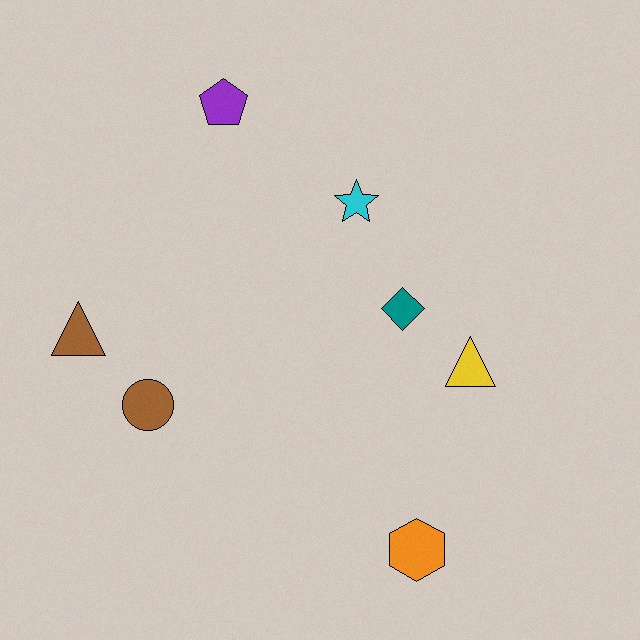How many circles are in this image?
There is 1 circle.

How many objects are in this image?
There are 7 objects.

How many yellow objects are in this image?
There is 1 yellow object.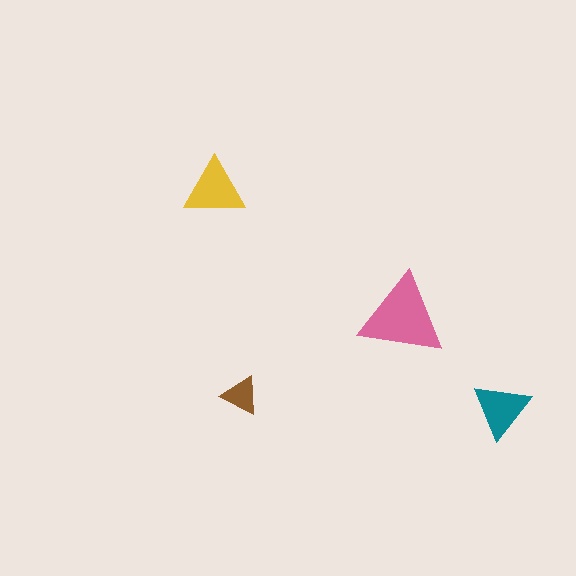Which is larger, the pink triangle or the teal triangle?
The pink one.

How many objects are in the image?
There are 4 objects in the image.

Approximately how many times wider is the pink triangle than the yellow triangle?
About 1.5 times wider.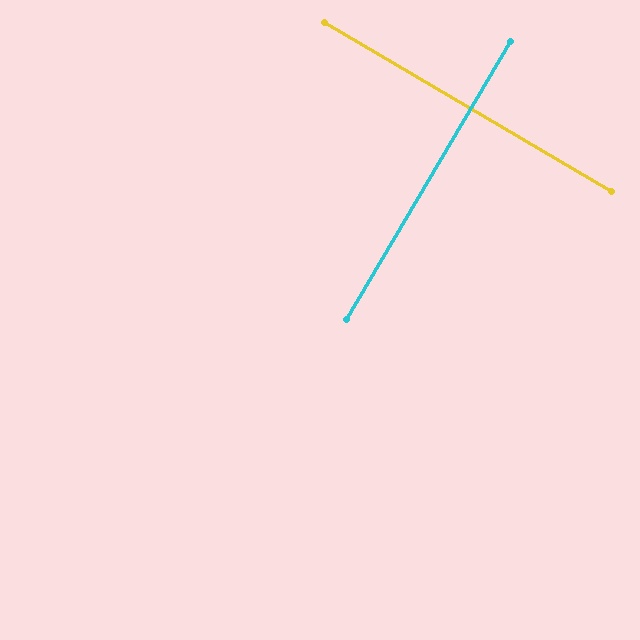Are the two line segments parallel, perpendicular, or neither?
Perpendicular — they meet at approximately 90°.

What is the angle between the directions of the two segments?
Approximately 90 degrees.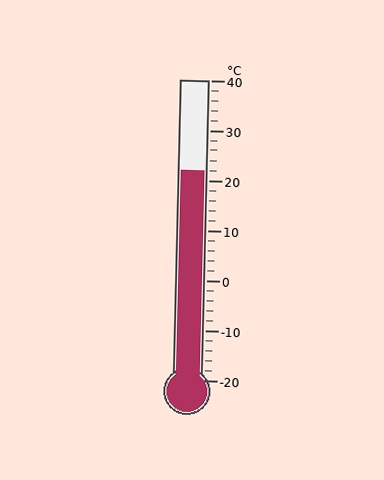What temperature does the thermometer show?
The thermometer shows approximately 22°C.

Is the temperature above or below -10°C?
The temperature is above -10°C.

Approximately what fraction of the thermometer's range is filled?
The thermometer is filled to approximately 70% of its range.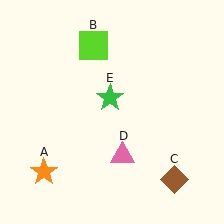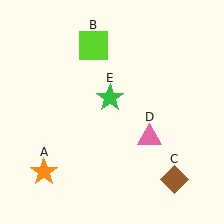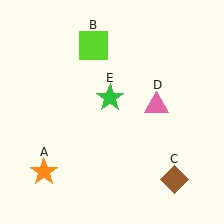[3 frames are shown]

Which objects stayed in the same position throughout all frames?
Orange star (object A) and lime square (object B) and brown diamond (object C) and green star (object E) remained stationary.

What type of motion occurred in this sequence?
The pink triangle (object D) rotated counterclockwise around the center of the scene.